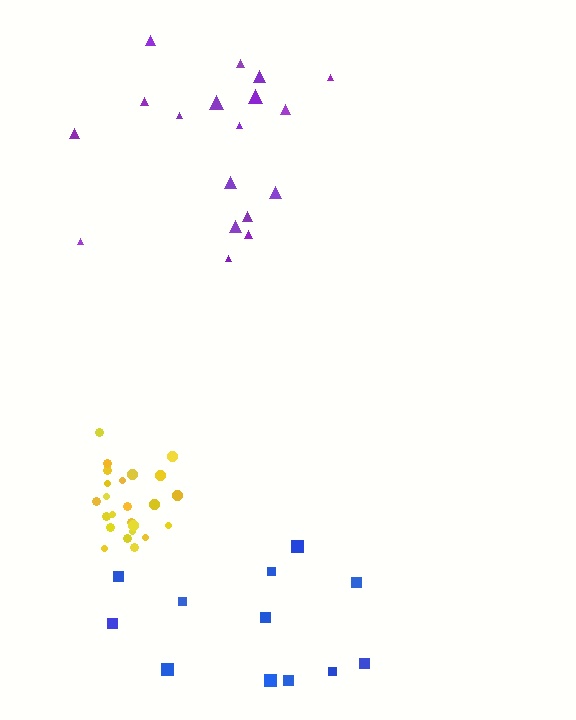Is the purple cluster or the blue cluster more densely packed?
Purple.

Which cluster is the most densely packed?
Yellow.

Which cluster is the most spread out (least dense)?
Blue.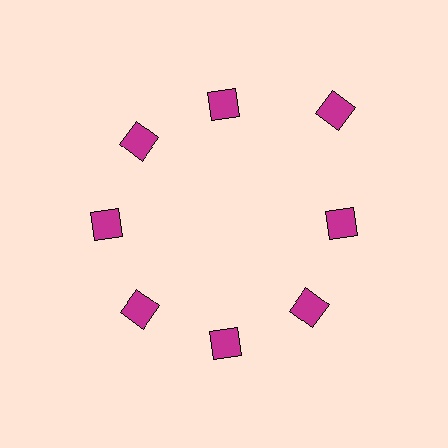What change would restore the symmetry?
The symmetry would be restored by moving it inward, back onto the ring so that all 8 diamonds sit at equal angles and equal distance from the center.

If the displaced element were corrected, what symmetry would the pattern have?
It would have 8-fold rotational symmetry — the pattern would map onto itself every 45 degrees.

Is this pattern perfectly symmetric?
No. The 8 magenta diamonds are arranged in a ring, but one element near the 2 o'clock position is pushed outward from the center, breaking the 8-fold rotational symmetry.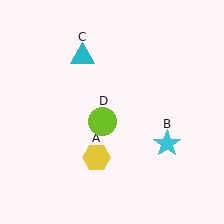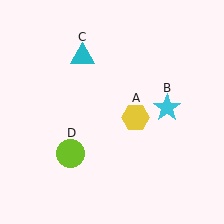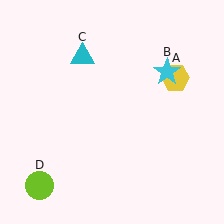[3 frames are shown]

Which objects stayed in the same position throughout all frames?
Cyan triangle (object C) remained stationary.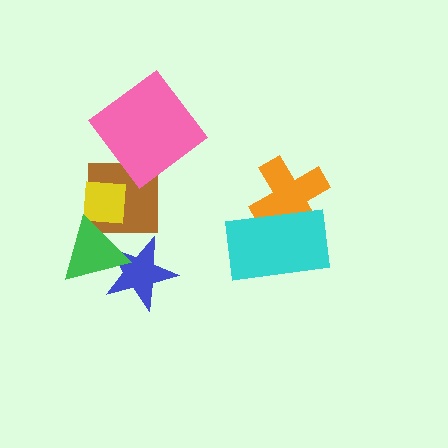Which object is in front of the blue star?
The green triangle is in front of the blue star.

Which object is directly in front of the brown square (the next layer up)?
The yellow square is directly in front of the brown square.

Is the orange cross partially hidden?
Yes, it is partially covered by another shape.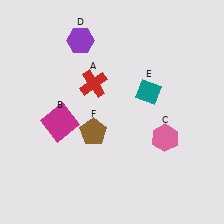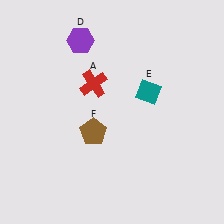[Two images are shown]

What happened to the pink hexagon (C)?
The pink hexagon (C) was removed in Image 2. It was in the bottom-right area of Image 1.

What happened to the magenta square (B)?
The magenta square (B) was removed in Image 2. It was in the bottom-left area of Image 1.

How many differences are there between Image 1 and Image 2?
There are 2 differences between the two images.